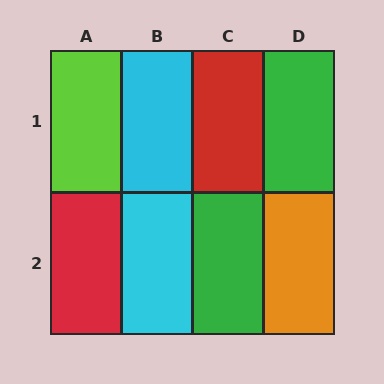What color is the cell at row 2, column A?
Red.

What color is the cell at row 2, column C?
Green.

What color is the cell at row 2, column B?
Cyan.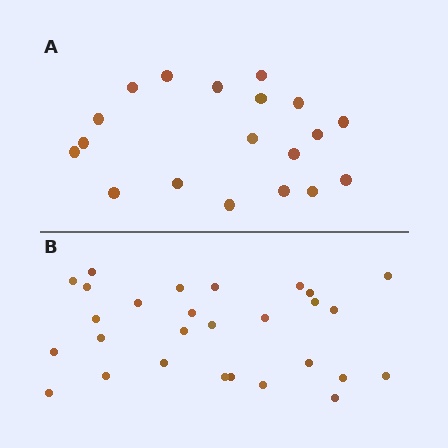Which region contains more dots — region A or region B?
Region B (the bottom region) has more dots.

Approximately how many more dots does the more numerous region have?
Region B has roughly 8 or so more dots than region A.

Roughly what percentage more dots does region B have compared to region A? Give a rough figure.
About 45% more.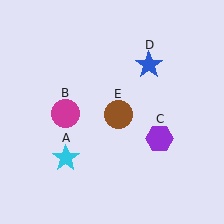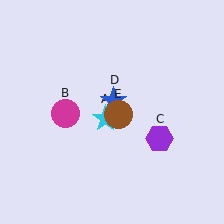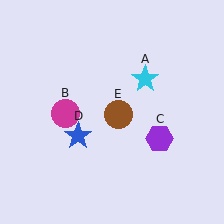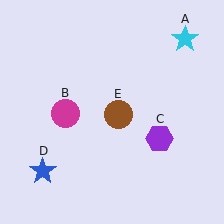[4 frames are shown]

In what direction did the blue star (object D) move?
The blue star (object D) moved down and to the left.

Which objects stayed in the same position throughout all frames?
Magenta circle (object B) and purple hexagon (object C) and brown circle (object E) remained stationary.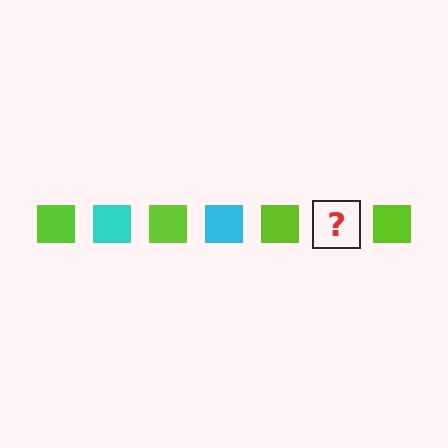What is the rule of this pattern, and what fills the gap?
The rule is that the pattern cycles through lime, cyan squares. The gap should be filled with a cyan square.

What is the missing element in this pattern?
The missing element is a cyan square.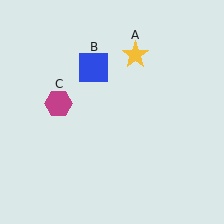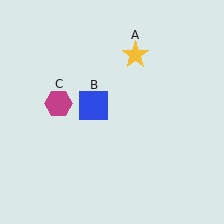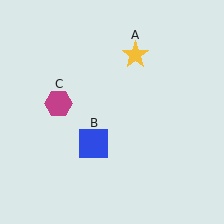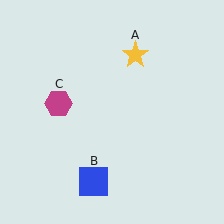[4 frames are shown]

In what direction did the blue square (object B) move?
The blue square (object B) moved down.